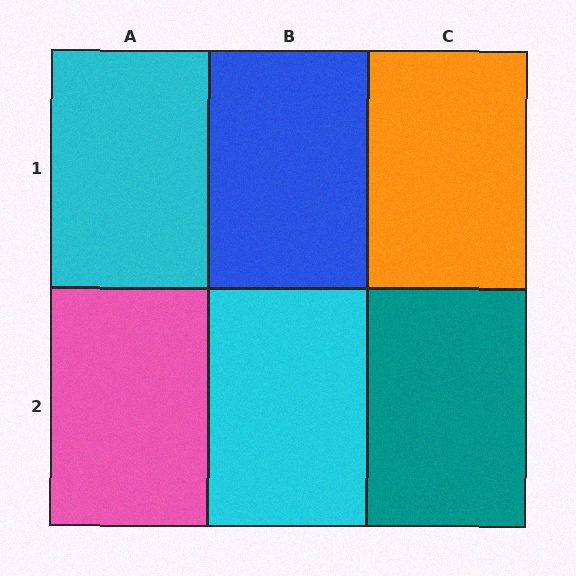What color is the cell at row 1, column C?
Orange.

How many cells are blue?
1 cell is blue.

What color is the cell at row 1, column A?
Cyan.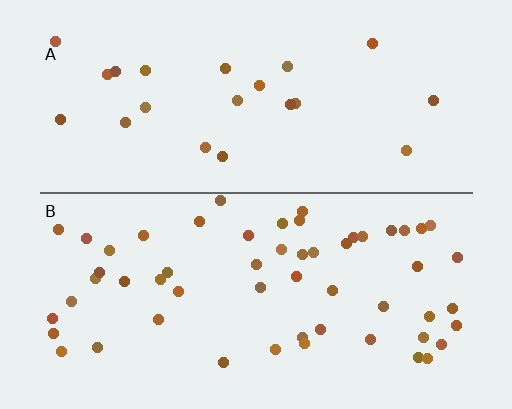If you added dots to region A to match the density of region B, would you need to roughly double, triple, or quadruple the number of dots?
Approximately double.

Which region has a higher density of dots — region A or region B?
B (the bottom).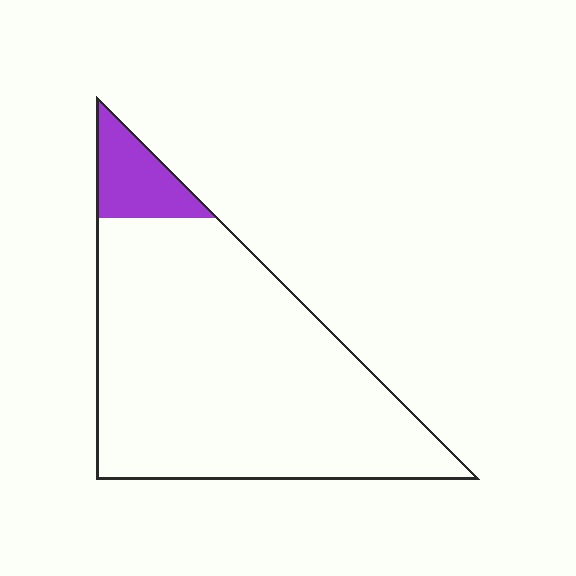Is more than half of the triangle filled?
No.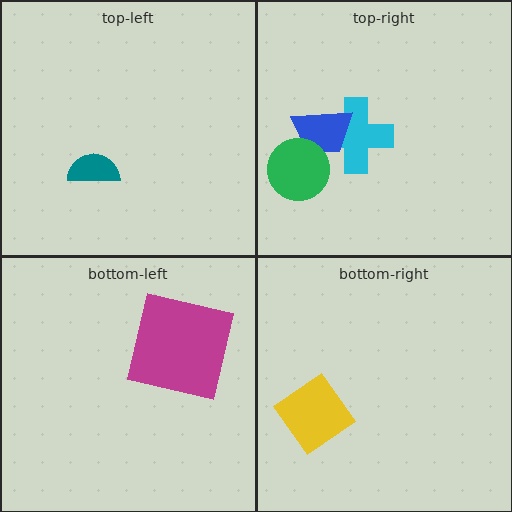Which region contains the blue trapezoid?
The top-right region.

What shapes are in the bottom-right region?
The yellow diamond.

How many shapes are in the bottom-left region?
1.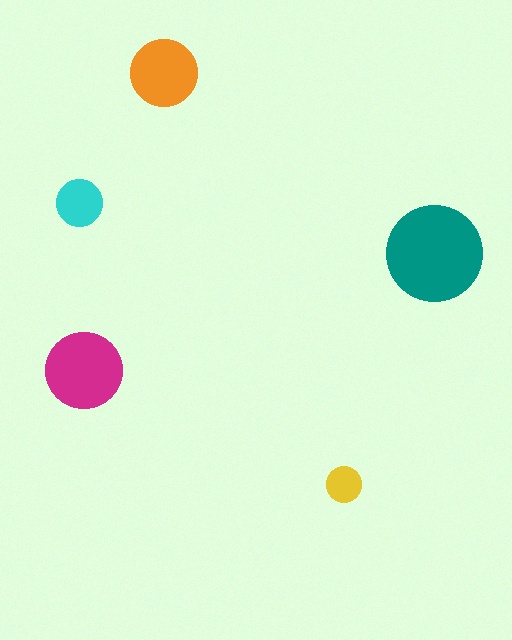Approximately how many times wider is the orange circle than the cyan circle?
About 1.5 times wider.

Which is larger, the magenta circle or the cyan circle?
The magenta one.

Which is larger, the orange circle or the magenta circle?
The magenta one.